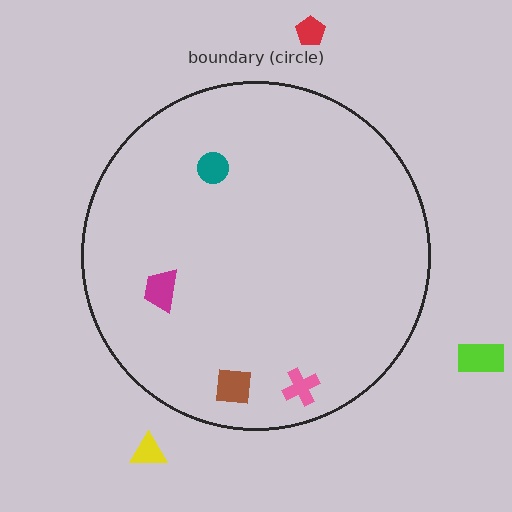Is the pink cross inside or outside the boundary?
Inside.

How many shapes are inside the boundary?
4 inside, 3 outside.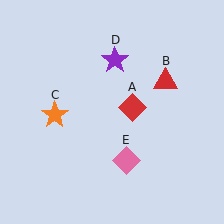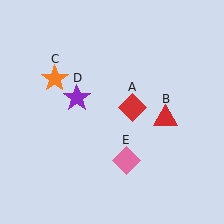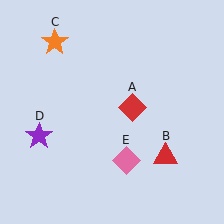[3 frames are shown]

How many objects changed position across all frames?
3 objects changed position: red triangle (object B), orange star (object C), purple star (object D).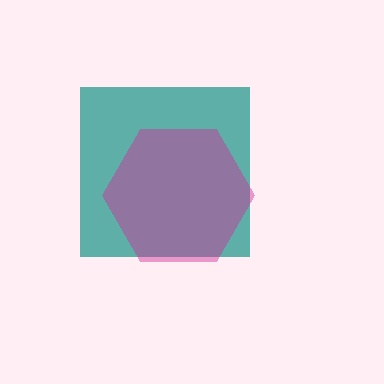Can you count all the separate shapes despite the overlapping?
Yes, there are 2 separate shapes.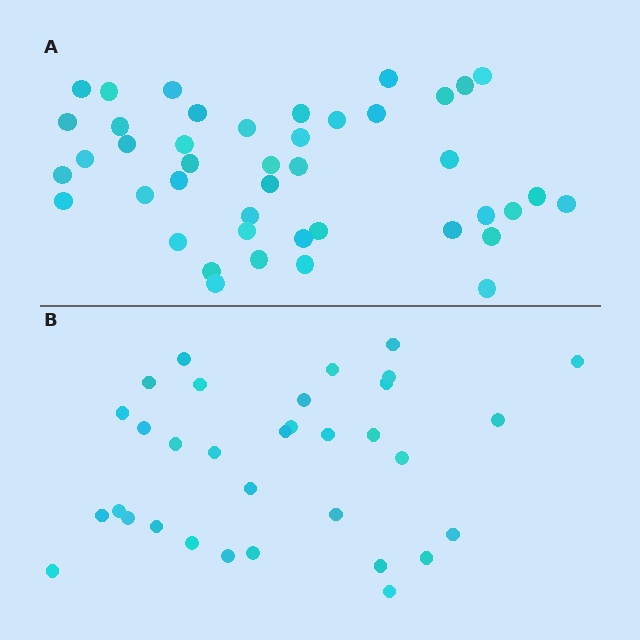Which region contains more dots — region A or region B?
Region A (the top region) has more dots.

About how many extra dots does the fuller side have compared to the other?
Region A has roughly 10 or so more dots than region B.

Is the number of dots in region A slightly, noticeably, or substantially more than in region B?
Region A has noticeably more, but not dramatically so. The ratio is roughly 1.3 to 1.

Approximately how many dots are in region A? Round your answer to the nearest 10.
About 40 dots. (The exact count is 43, which rounds to 40.)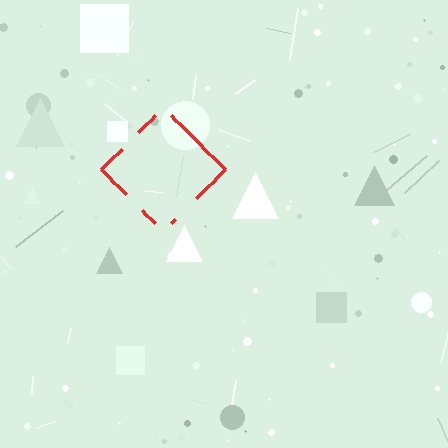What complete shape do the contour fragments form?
The contour fragments form a diamond.